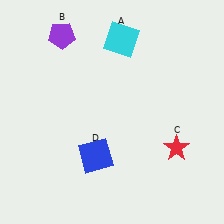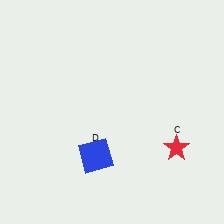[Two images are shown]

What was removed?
The cyan square (A), the purple pentagon (B) were removed in Image 2.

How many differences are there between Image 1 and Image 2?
There are 2 differences between the two images.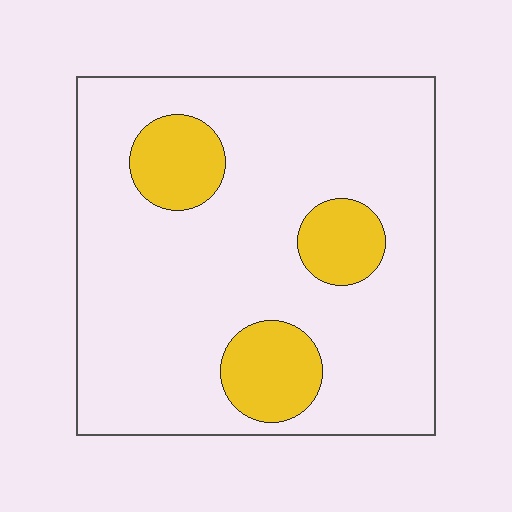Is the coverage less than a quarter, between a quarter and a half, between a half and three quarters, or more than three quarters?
Less than a quarter.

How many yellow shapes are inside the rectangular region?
3.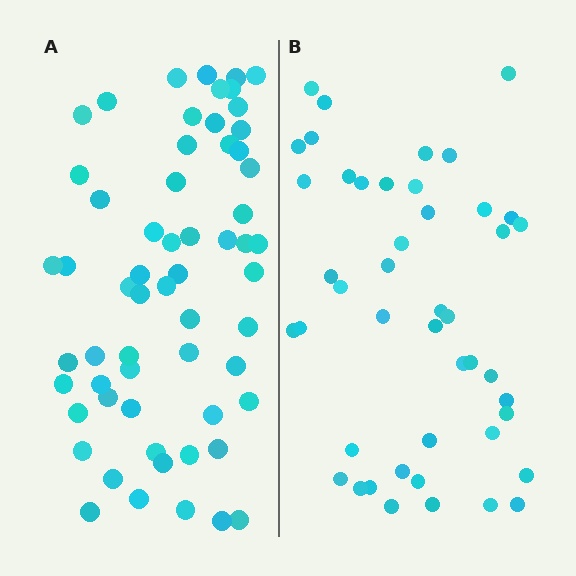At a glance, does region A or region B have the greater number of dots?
Region A (the left region) has more dots.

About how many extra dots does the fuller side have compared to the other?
Region A has approximately 15 more dots than region B.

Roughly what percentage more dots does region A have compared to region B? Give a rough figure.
About 35% more.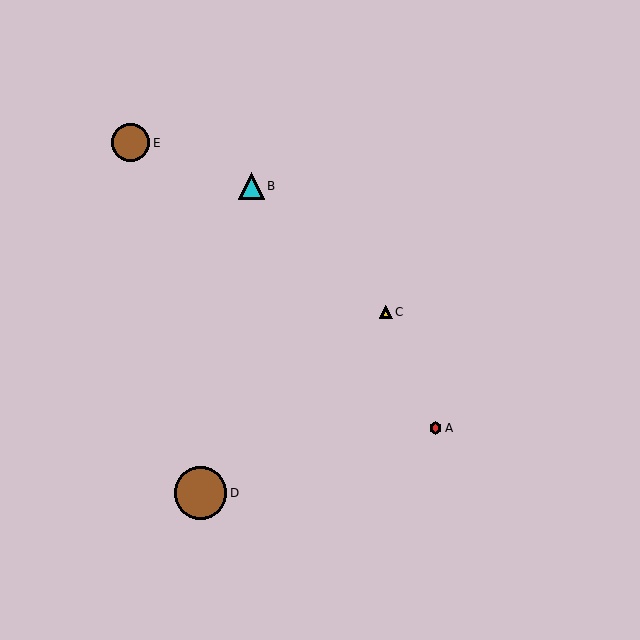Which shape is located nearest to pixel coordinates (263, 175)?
The cyan triangle (labeled B) at (251, 186) is nearest to that location.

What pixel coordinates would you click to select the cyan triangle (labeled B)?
Click at (251, 186) to select the cyan triangle B.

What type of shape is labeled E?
Shape E is a brown circle.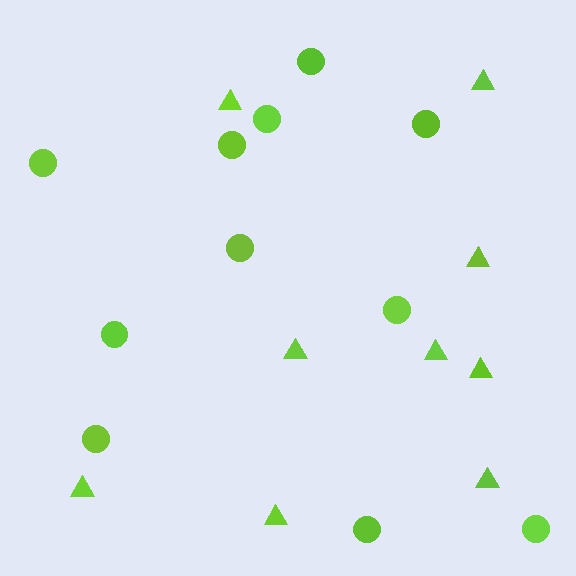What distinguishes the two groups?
There are 2 groups: one group of circles (11) and one group of triangles (9).